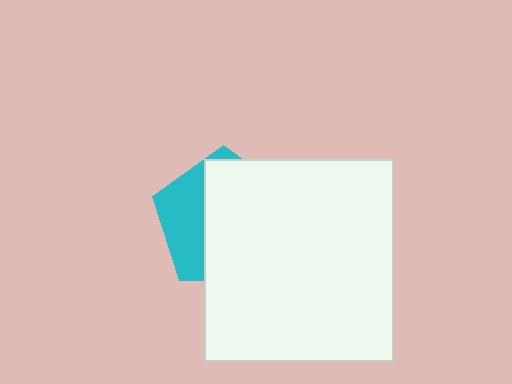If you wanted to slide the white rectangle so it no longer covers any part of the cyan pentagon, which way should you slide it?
Slide it right — that is the most direct way to separate the two shapes.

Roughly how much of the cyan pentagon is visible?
A small part of it is visible (roughly 33%).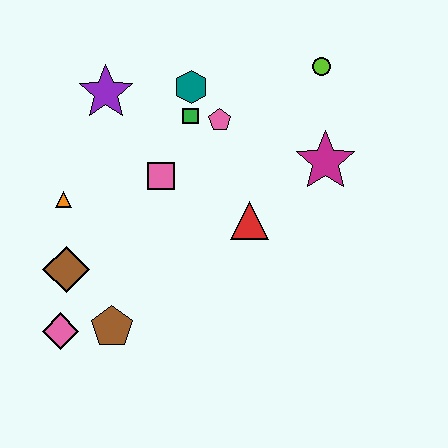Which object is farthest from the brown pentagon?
The lime circle is farthest from the brown pentagon.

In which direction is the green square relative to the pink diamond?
The green square is above the pink diamond.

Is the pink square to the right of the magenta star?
No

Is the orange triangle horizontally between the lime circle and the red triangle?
No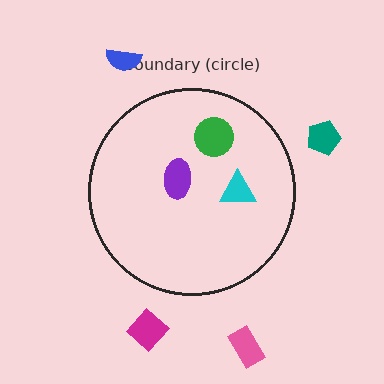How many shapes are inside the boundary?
3 inside, 4 outside.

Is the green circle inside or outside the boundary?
Inside.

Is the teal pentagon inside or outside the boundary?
Outside.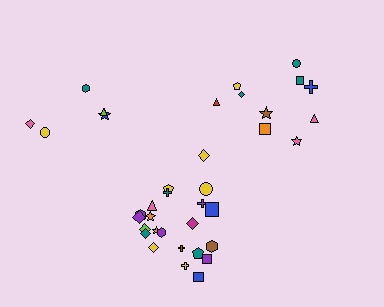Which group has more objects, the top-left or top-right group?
The top-right group.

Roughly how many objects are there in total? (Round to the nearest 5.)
Roughly 35 objects in total.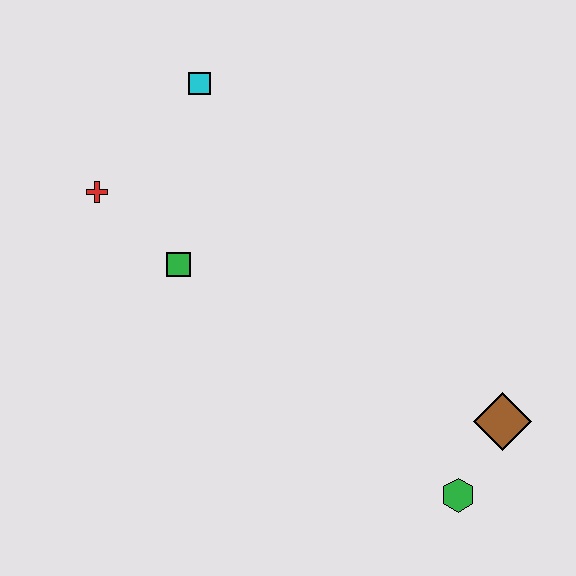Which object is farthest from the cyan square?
The green hexagon is farthest from the cyan square.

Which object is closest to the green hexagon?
The brown diamond is closest to the green hexagon.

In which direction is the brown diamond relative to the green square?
The brown diamond is to the right of the green square.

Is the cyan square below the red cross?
No